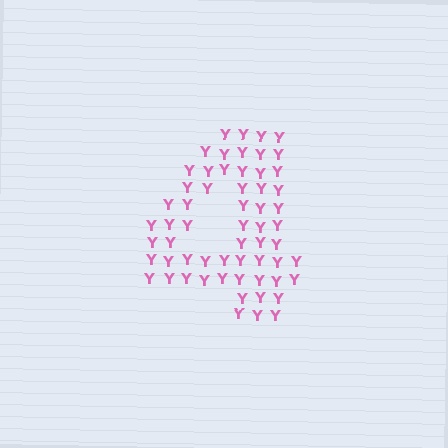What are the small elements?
The small elements are letter Y's.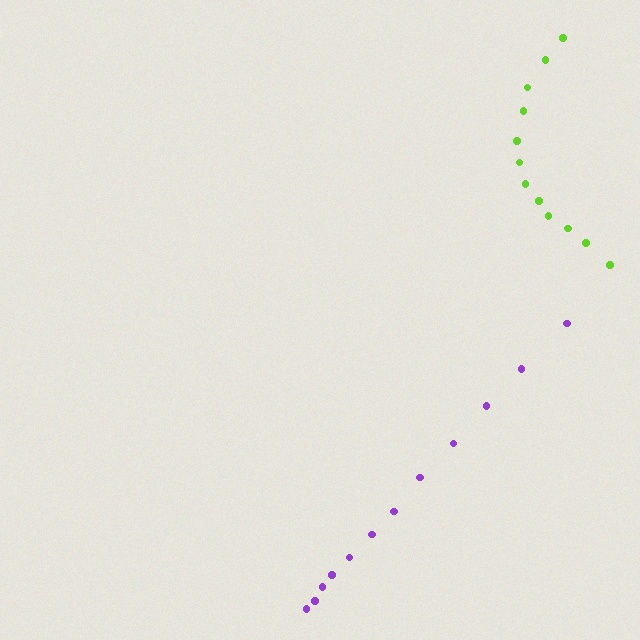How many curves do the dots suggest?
There are 2 distinct paths.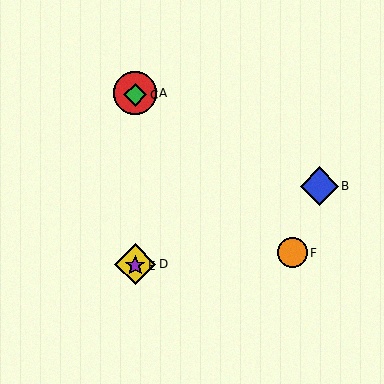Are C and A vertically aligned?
Yes, both are at x≈135.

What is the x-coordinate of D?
Object D is at x≈135.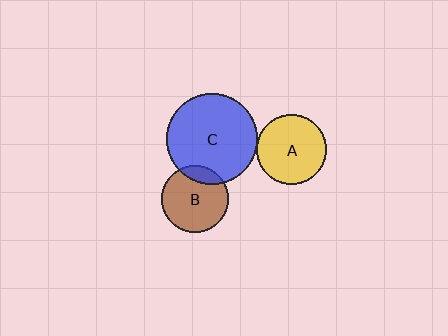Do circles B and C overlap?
Yes.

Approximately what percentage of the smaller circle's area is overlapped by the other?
Approximately 15%.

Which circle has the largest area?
Circle C (blue).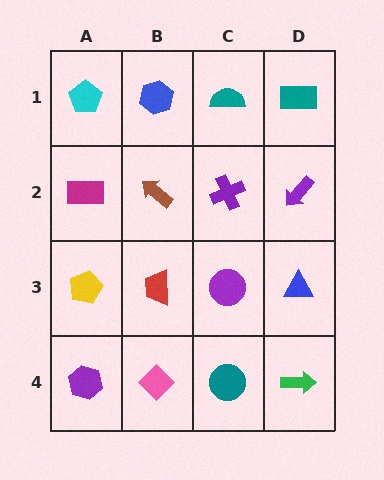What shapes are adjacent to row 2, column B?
A blue hexagon (row 1, column B), a red trapezoid (row 3, column B), a magenta rectangle (row 2, column A), a purple cross (row 2, column C).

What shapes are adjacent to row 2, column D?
A teal rectangle (row 1, column D), a blue triangle (row 3, column D), a purple cross (row 2, column C).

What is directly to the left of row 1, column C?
A blue hexagon.